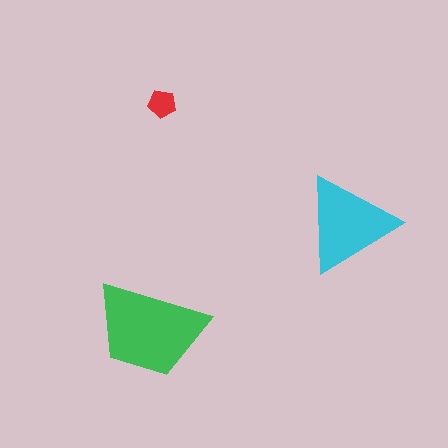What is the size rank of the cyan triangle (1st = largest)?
2nd.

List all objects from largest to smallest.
The green trapezoid, the cyan triangle, the red pentagon.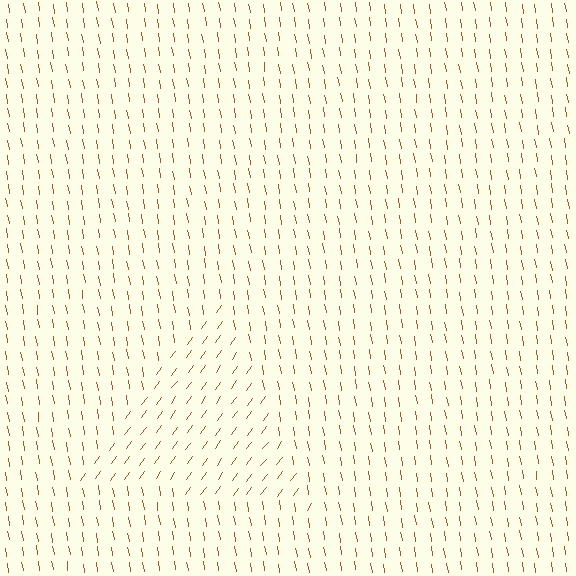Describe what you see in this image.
The image is filled with small brown line segments. A triangle region in the image has lines oriented differently from the surrounding lines, creating a visible texture boundary.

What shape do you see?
I see a triangle.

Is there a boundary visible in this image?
Yes, there is a texture boundary formed by a change in line orientation.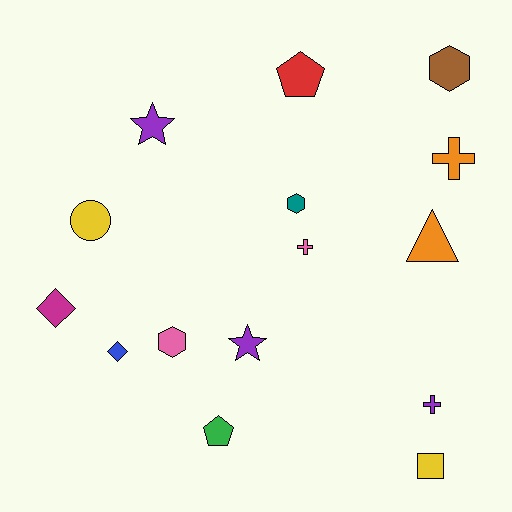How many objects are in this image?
There are 15 objects.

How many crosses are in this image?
There are 3 crosses.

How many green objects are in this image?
There is 1 green object.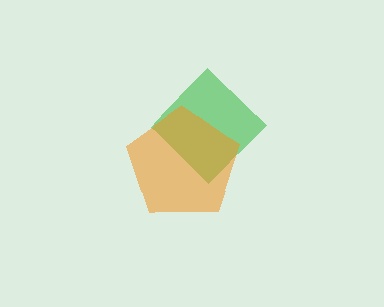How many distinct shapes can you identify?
There are 2 distinct shapes: a green diamond, an orange pentagon.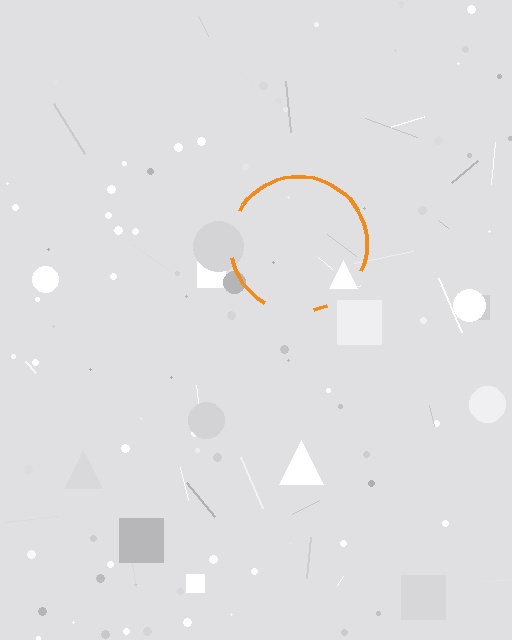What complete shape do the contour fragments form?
The contour fragments form a circle.